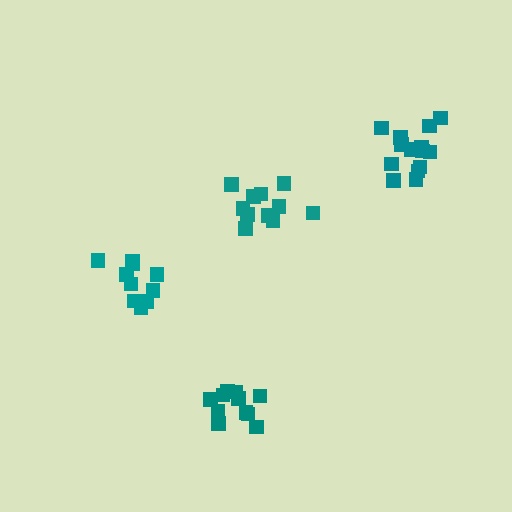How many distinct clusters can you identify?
There are 4 distinct clusters.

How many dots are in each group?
Group 1: 14 dots, Group 2: 10 dots, Group 3: 11 dots, Group 4: 11 dots (46 total).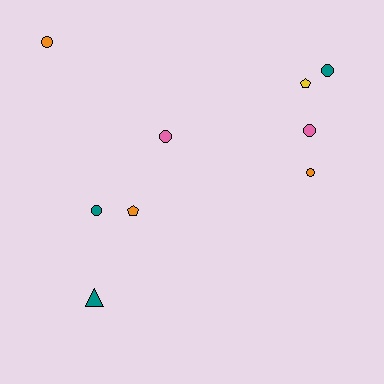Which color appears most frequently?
Orange, with 3 objects.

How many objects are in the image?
There are 9 objects.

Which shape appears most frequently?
Circle, with 6 objects.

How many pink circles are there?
There are 2 pink circles.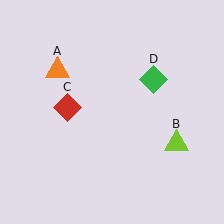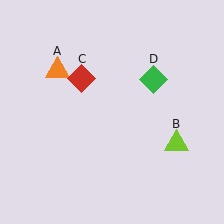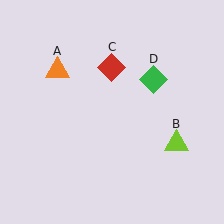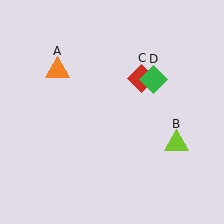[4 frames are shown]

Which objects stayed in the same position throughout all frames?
Orange triangle (object A) and lime triangle (object B) and green diamond (object D) remained stationary.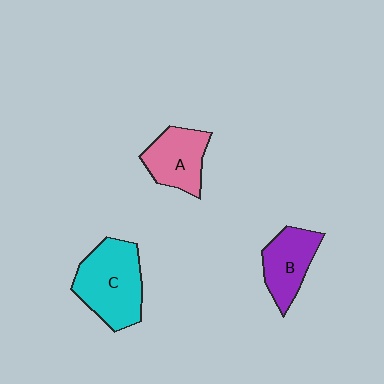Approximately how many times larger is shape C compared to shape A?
Approximately 1.5 times.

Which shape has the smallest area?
Shape B (purple).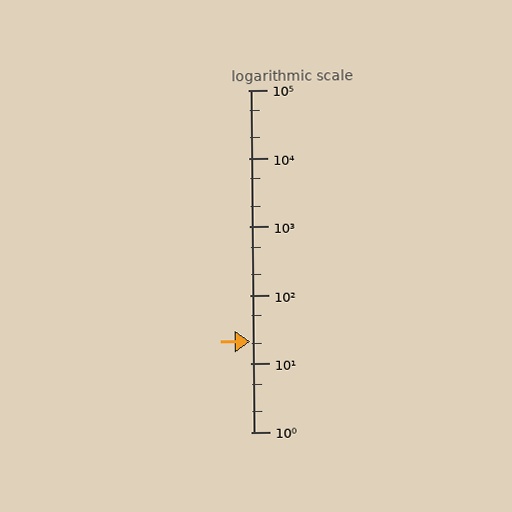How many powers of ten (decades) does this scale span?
The scale spans 5 decades, from 1 to 100000.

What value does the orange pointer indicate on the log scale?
The pointer indicates approximately 21.